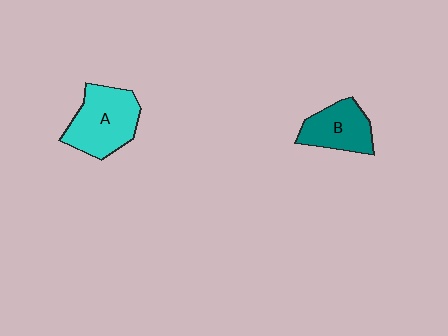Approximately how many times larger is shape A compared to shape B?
Approximately 1.3 times.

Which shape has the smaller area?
Shape B (teal).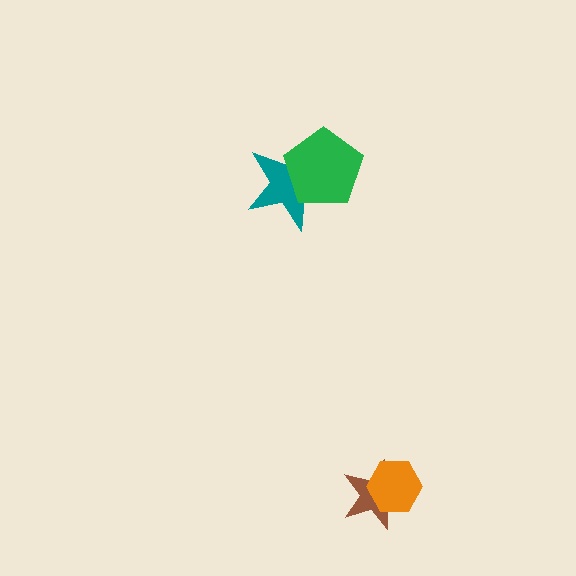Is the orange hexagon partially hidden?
No, no other shape covers it.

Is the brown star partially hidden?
Yes, it is partially covered by another shape.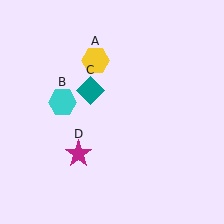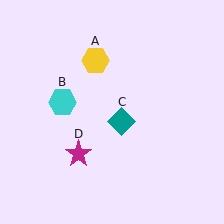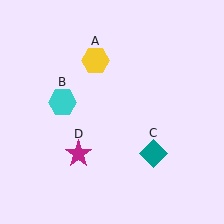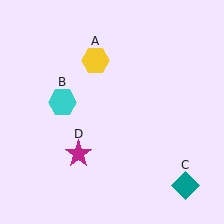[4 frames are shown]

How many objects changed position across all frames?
1 object changed position: teal diamond (object C).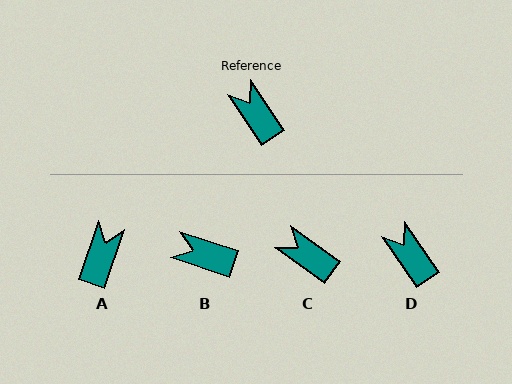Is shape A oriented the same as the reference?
No, it is off by about 53 degrees.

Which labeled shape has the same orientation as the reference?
D.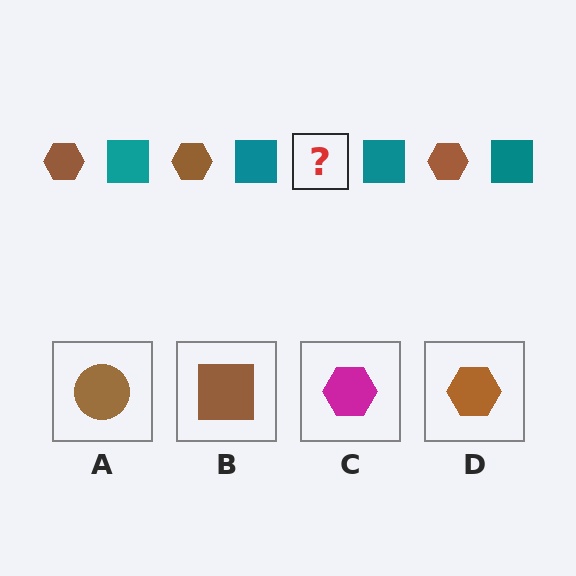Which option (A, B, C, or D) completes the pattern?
D.